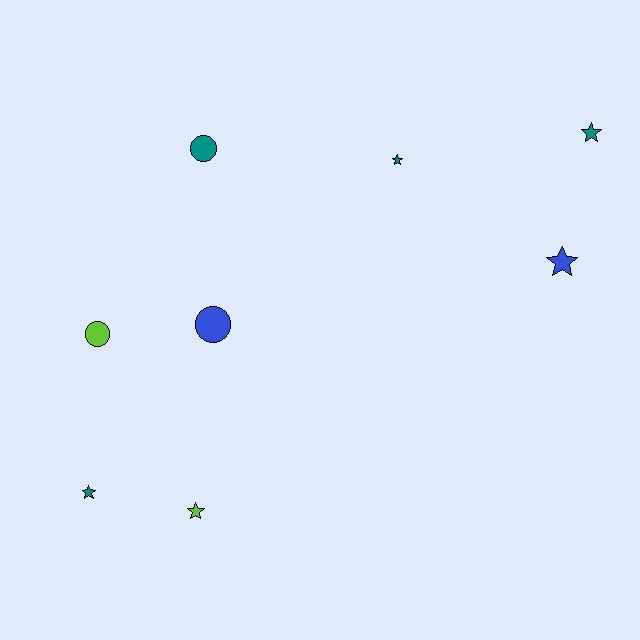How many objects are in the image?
There are 8 objects.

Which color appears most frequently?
Teal, with 4 objects.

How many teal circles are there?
There is 1 teal circle.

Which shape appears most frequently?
Star, with 5 objects.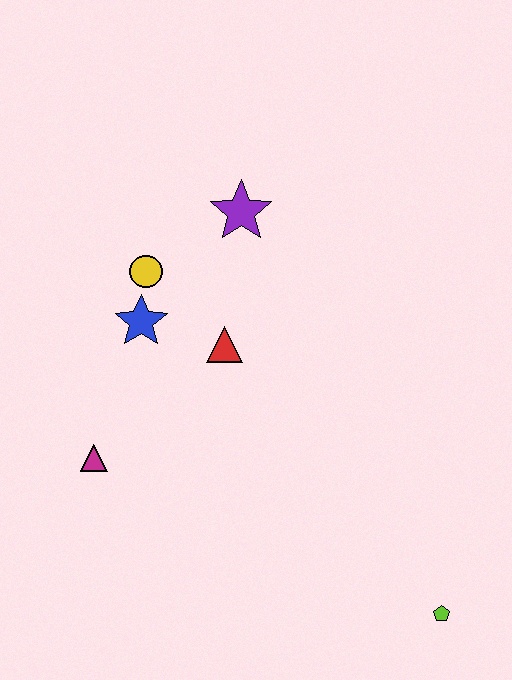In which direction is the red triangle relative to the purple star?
The red triangle is below the purple star.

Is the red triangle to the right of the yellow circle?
Yes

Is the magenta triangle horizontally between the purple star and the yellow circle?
No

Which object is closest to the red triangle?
The blue star is closest to the red triangle.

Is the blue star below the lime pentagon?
No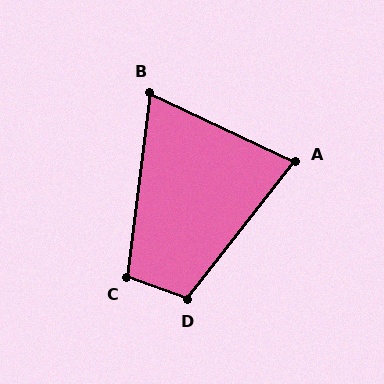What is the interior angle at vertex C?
Approximately 103 degrees (obtuse).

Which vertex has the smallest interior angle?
B, at approximately 72 degrees.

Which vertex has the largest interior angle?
D, at approximately 108 degrees.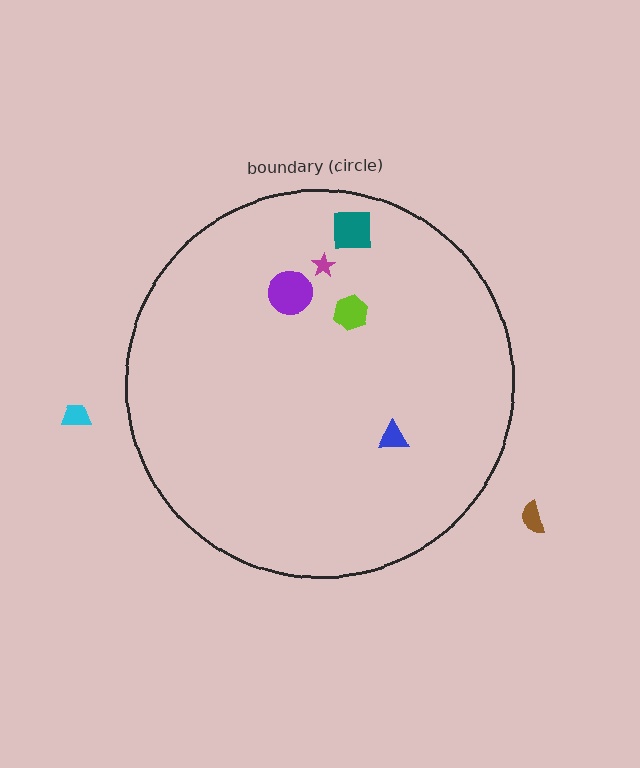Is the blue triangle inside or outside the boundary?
Inside.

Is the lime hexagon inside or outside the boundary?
Inside.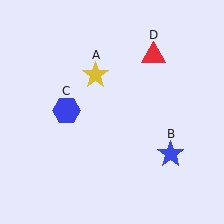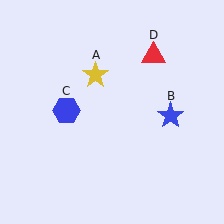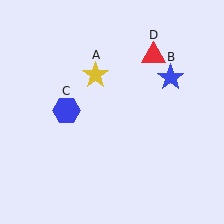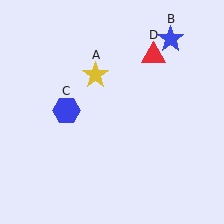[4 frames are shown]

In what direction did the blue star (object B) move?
The blue star (object B) moved up.